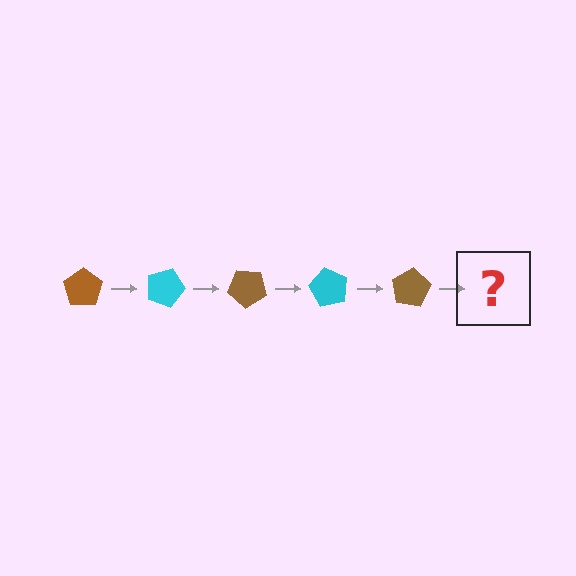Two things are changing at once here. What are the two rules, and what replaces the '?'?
The two rules are that it rotates 20 degrees each step and the color cycles through brown and cyan. The '?' should be a cyan pentagon, rotated 100 degrees from the start.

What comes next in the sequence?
The next element should be a cyan pentagon, rotated 100 degrees from the start.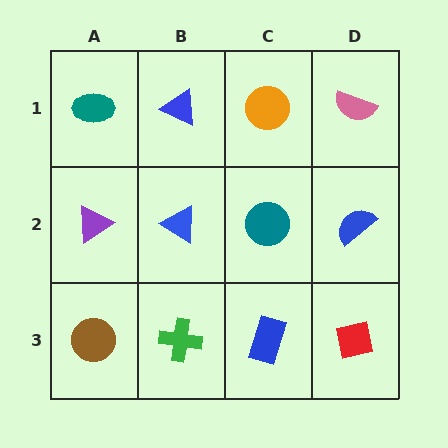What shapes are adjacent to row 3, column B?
A blue triangle (row 2, column B), a brown circle (row 3, column A), a blue rectangle (row 3, column C).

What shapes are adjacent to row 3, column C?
A teal circle (row 2, column C), a green cross (row 3, column B), a red square (row 3, column D).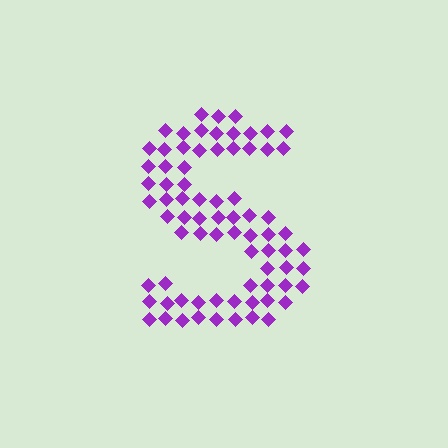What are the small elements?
The small elements are diamonds.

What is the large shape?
The large shape is the letter S.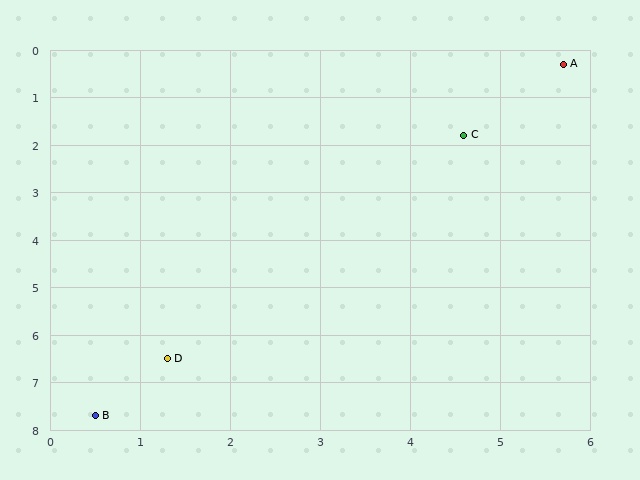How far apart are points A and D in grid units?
Points A and D are about 7.6 grid units apart.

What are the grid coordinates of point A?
Point A is at approximately (5.7, 0.3).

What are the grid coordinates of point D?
Point D is at approximately (1.3, 6.5).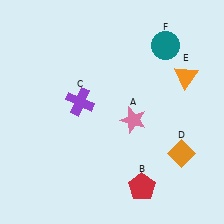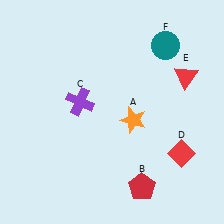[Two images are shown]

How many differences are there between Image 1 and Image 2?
There are 3 differences between the two images.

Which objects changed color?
A changed from pink to orange. D changed from orange to red. E changed from orange to red.